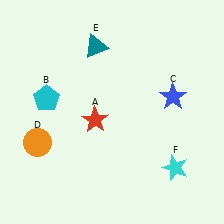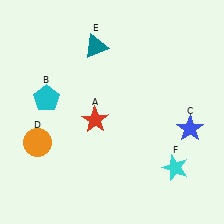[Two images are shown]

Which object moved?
The blue star (C) moved down.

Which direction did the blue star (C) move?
The blue star (C) moved down.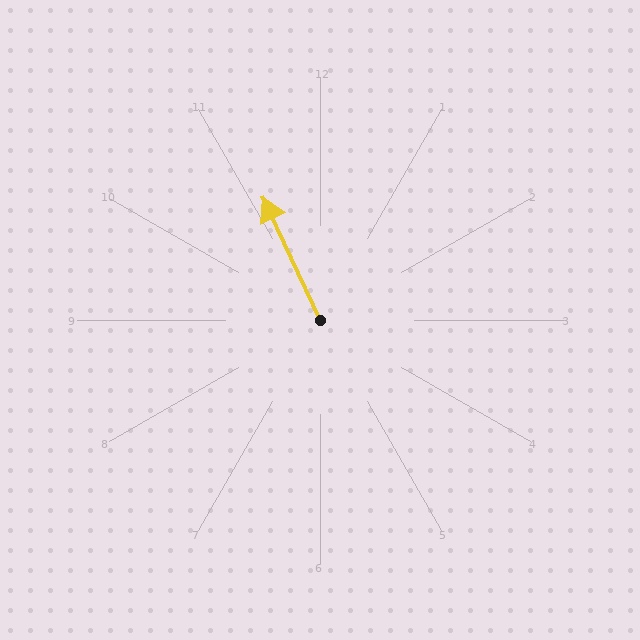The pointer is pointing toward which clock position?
Roughly 11 o'clock.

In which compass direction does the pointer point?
Northwest.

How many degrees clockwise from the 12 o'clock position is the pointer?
Approximately 335 degrees.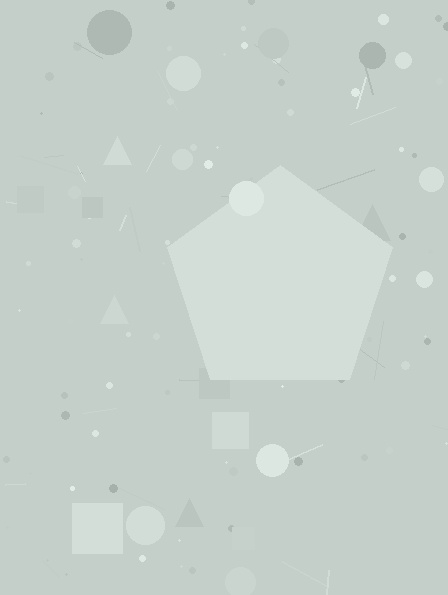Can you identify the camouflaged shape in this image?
The camouflaged shape is a pentagon.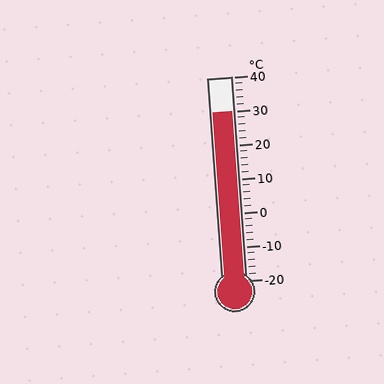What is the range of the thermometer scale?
The thermometer scale ranges from -20°C to 40°C.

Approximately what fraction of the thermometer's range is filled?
The thermometer is filled to approximately 85% of its range.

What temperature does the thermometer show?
The thermometer shows approximately 30°C.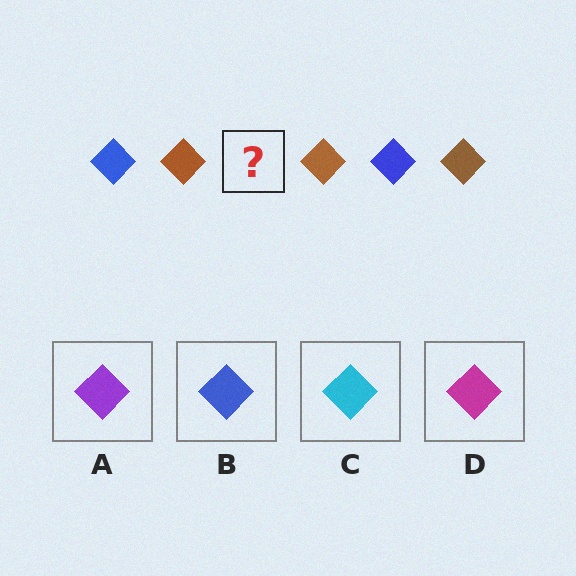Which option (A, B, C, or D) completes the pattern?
B.